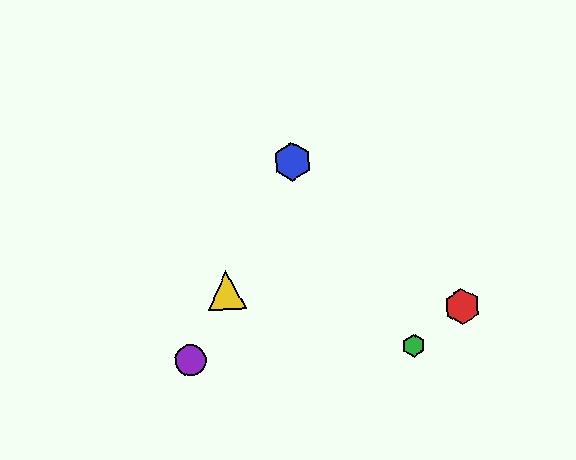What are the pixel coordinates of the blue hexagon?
The blue hexagon is at (292, 162).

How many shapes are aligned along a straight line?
3 shapes (the blue hexagon, the yellow triangle, the purple circle) are aligned along a straight line.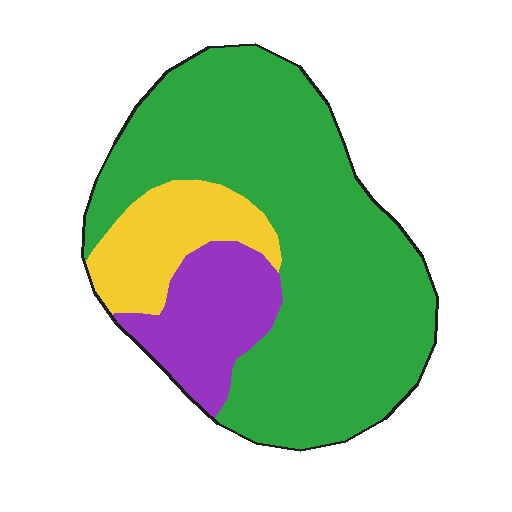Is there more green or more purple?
Green.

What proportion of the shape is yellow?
Yellow takes up about one eighth (1/8) of the shape.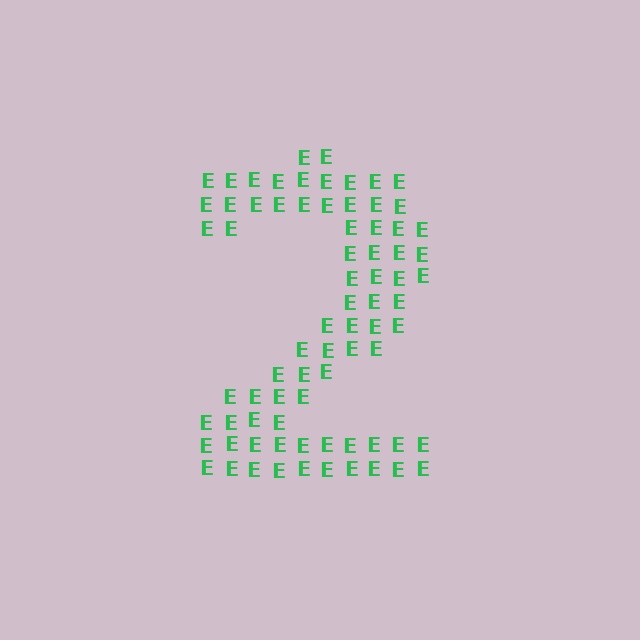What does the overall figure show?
The overall figure shows the digit 2.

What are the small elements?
The small elements are letter E's.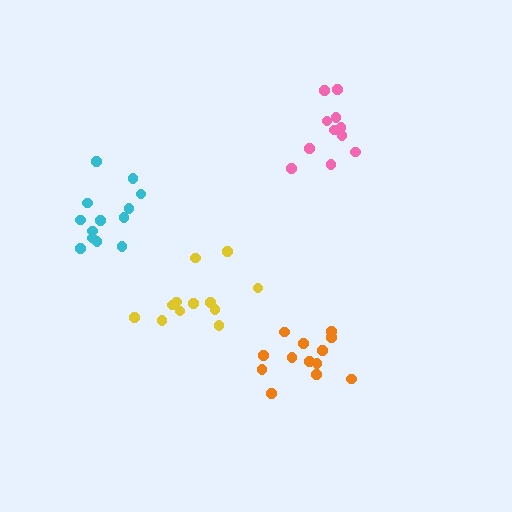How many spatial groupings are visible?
There are 4 spatial groupings.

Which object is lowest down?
The orange cluster is bottommost.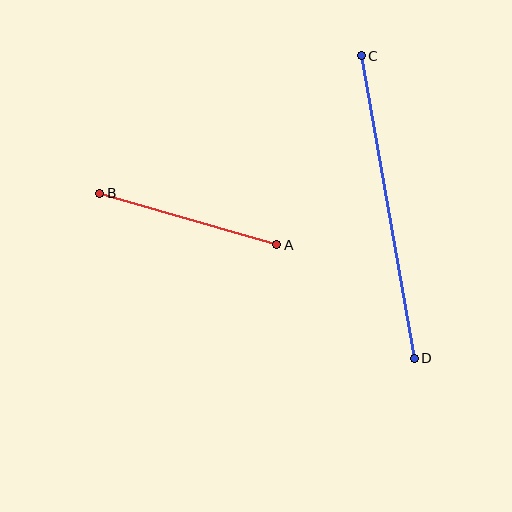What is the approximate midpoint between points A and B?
The midpoint is at approximately (188, 219) pixels.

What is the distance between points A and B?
The distance is approximately 184 pixels.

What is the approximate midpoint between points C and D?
The midpoint is at approximately (388, 207) pixels.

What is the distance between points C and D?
The distance is approximately 307 pixels.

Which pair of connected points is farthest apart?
Points C and D are farthest apart.